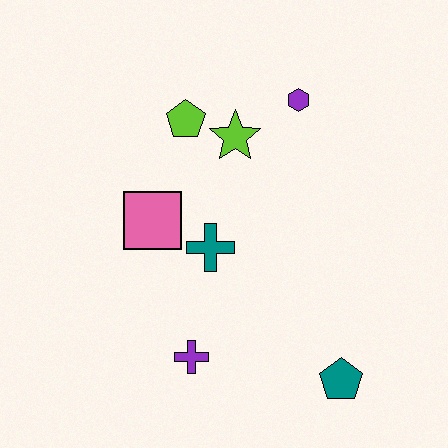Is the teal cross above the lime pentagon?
No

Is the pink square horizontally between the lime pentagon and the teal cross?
No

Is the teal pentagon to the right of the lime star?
Yes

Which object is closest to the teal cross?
The pink square is closest to the teal cross.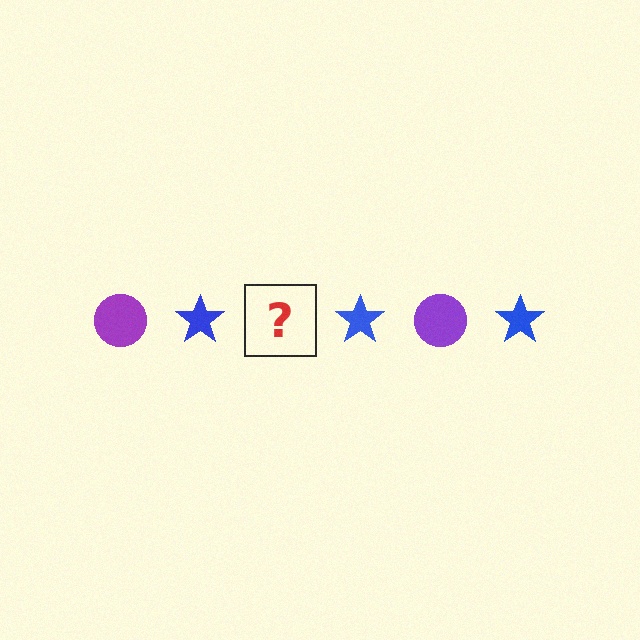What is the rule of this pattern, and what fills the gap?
The rule is that the pattern alternates between purple circle and blue star. The gap should be filled with a purple circle.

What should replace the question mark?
The question mark should be replaced with a purple circle.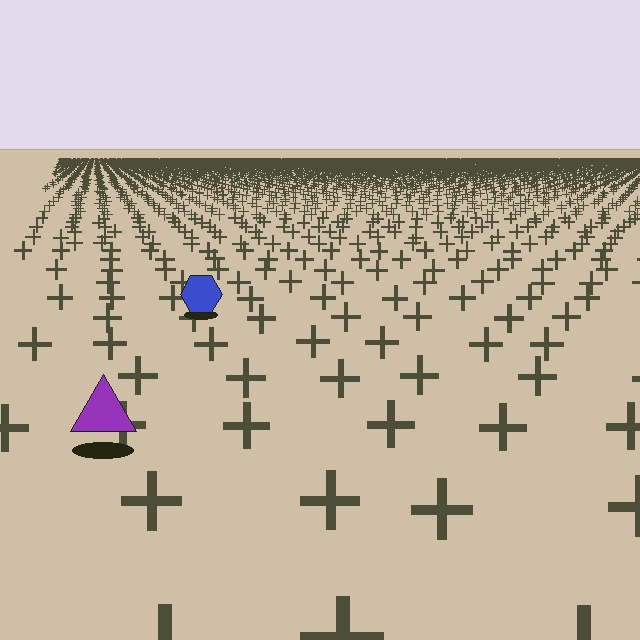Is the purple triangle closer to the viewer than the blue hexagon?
Yes. The purple triangle is closer — you can tell from the texture gradient: the ground texture is coarser near it.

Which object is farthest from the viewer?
The blue hexagon is farthest from the viewer. It appears smaller and the ground texture around it is denser.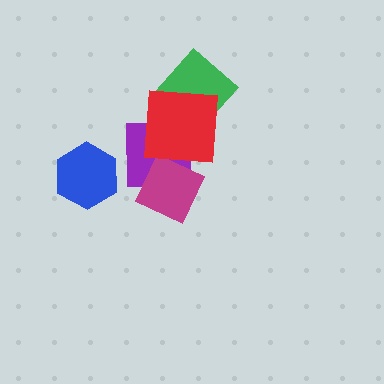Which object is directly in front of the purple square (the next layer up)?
The magenta diamond is directly in front of the purple square.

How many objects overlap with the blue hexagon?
0 objects overlap with the blue hexagon.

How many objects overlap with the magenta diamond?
1 object overlaps with the magenta diamond.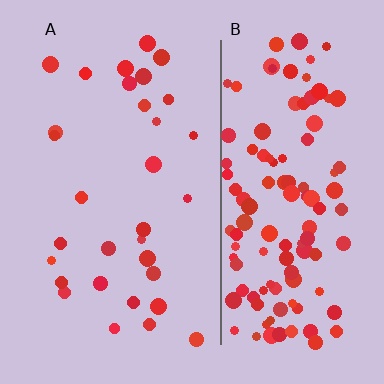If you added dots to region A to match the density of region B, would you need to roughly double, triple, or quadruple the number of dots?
Approximately quadruple.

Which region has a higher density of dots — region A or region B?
B (the right).